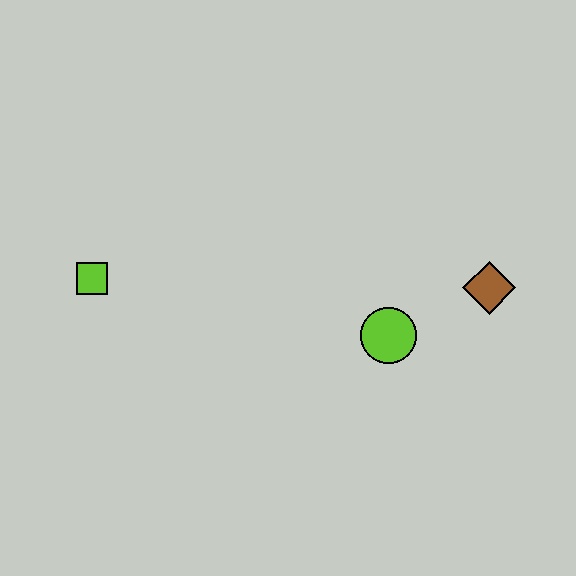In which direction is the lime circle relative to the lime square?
The lime circle is to the right of the lime square.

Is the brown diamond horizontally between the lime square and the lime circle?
No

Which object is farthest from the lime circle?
The lime square is farthest from the lime circle.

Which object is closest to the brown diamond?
The lime circle is closest to the brown diamond.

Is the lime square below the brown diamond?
No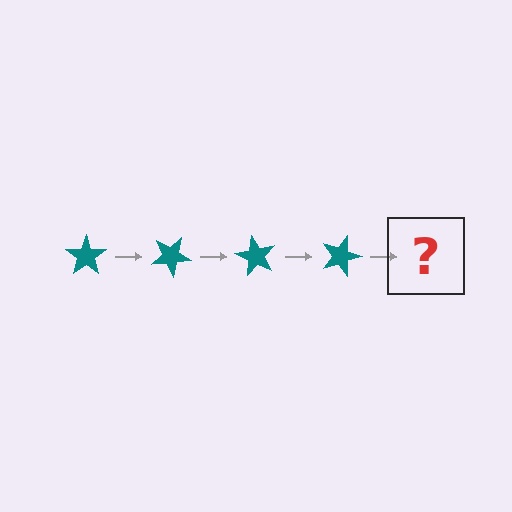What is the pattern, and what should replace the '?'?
The pattern is that the star rotates 30 degrees each step. The '?' should be a teal star rotated 120 degrees.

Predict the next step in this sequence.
The next step is a teal star rotated 120 degrees.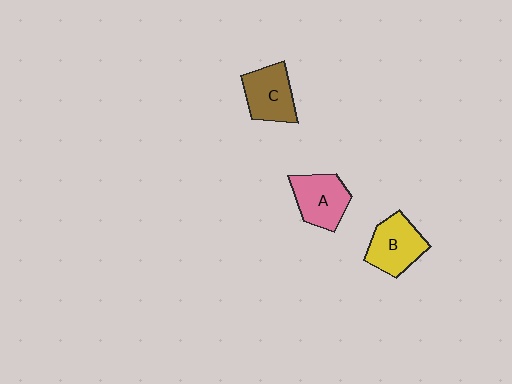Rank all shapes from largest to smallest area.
From largest to smallest: B (yellow), A (pink), C (brown).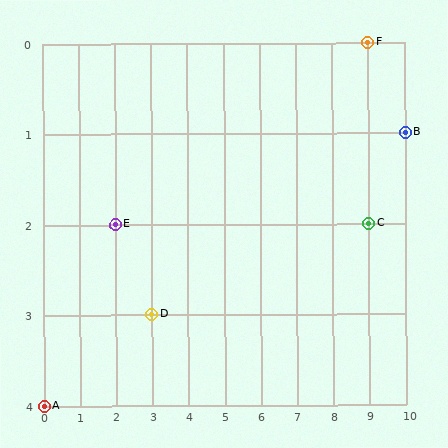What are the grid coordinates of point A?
Point A is at grid coordinates (0, 4).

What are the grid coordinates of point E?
Point E is at grid coordinates (2, 2).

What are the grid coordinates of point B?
Point B is at grid coordinates (10, 1).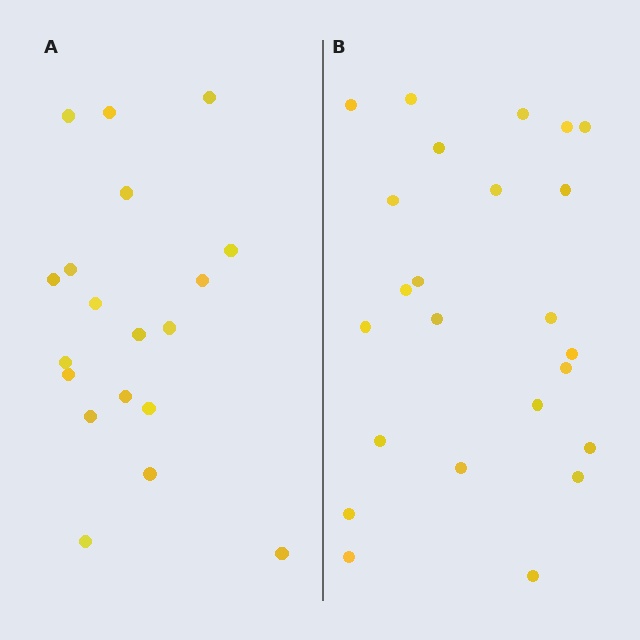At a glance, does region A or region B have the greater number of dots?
Region B (the right region) has more dots.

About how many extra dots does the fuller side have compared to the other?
Region B has about 5 more dots than region A.